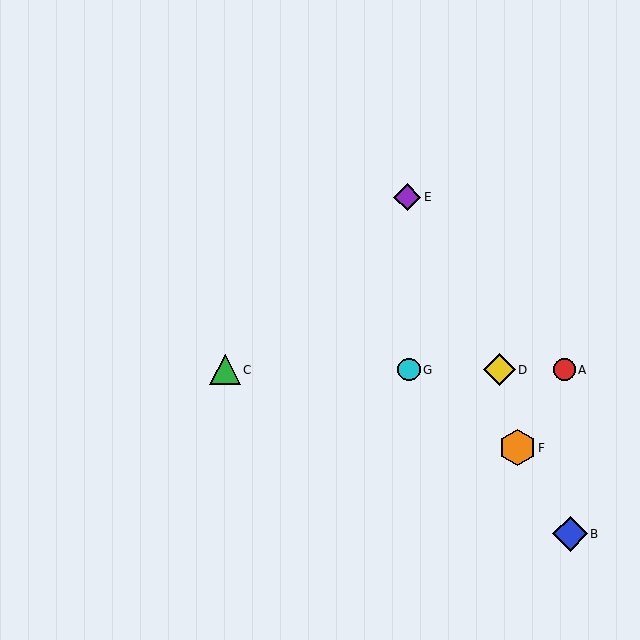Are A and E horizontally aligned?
No, A is at y≈370 and E is at y≈197.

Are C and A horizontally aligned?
Yes, both are at y≈370.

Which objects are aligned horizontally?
Objects A, C, D, G are aligned horizontally.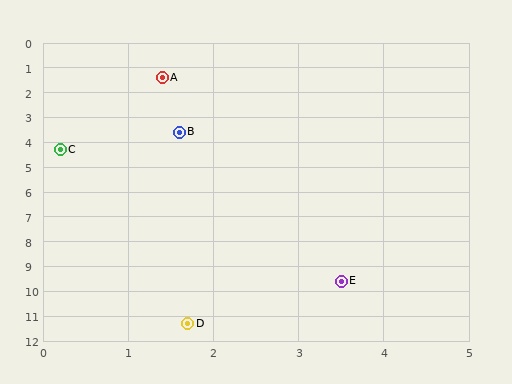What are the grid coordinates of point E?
Point E is at approximately (3.5, 9.6).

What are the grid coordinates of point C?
Point C is at approximately (0.2, 4.3).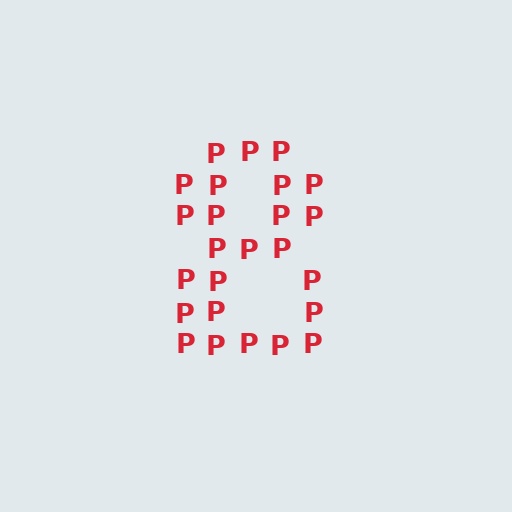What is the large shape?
The large shape is the digit 8.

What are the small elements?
The small elements are letter P's.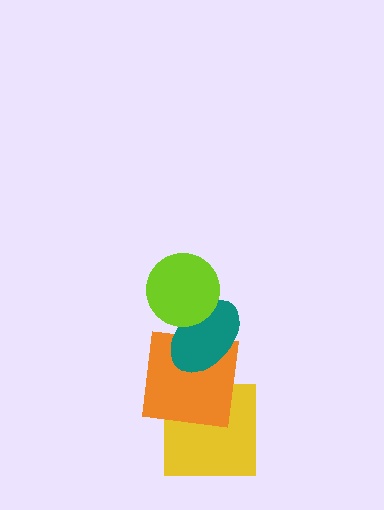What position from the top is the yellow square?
The yellow square is 4th from the top.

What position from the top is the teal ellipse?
The teal ellipse is 2nd from the top.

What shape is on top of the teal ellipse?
The lime circle is on top of the teal ellipse.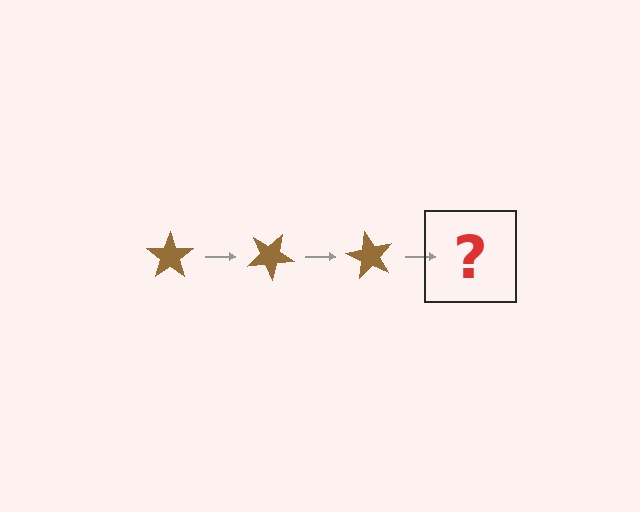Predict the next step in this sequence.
The next step is a brown star rotated 90 degrees.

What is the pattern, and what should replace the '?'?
The pattern is that the star rotates 30 degrees each step. The '?' should be a brown star rotated 90 degrees.